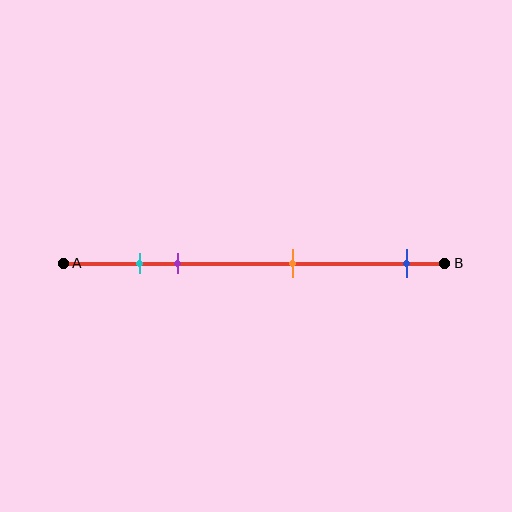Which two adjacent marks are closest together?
The cyan and purple marks are the closest adjacent pair.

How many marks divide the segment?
There are 4 marks dividing the segment.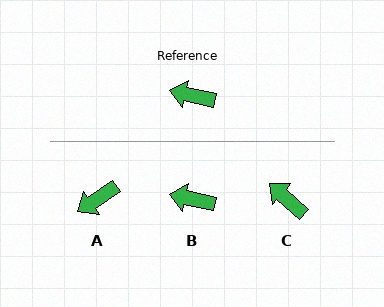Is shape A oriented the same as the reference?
No, it is off by about 46 degrees.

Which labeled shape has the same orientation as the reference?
B.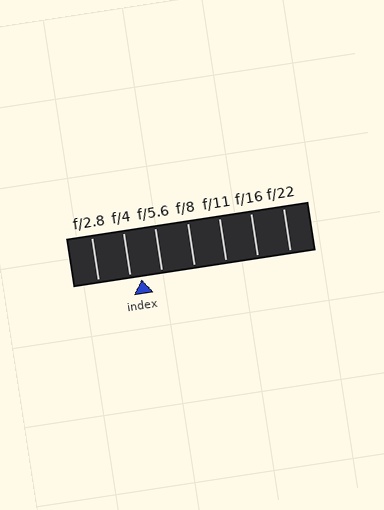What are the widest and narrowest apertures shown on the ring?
The widest aperture shown is f/2.8 and the narrowest is f/22.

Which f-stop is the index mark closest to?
The index mark is closest to f/4.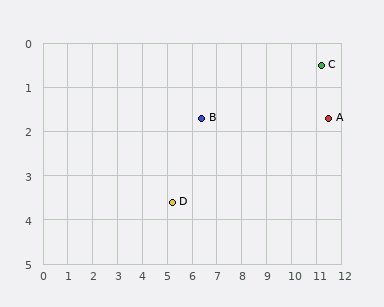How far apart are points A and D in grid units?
Points A and D are about 6.6 grid units apart.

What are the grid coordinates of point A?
Point A is at approximately (11.5, 1.7).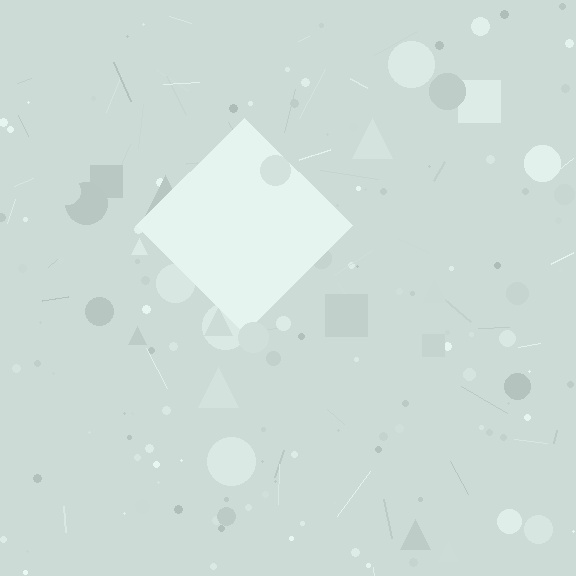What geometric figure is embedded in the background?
A diamond is embedded in the background.